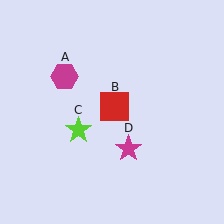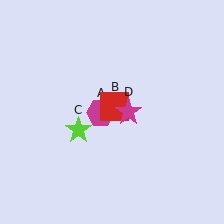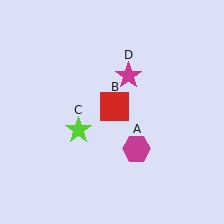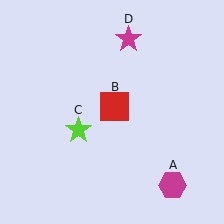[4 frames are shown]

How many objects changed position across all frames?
2 objects changed position: magenta hexagon (object A), magenta star (object D).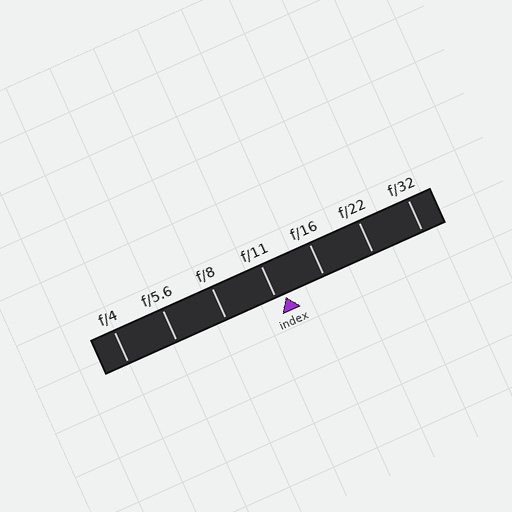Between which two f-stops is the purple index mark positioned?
The index mark is between f/11 and f/16.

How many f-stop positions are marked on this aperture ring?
There are 7 f-stop positions marked.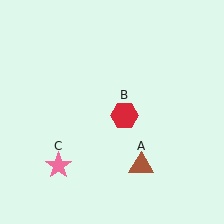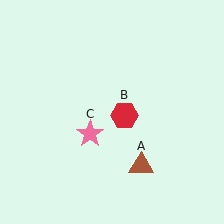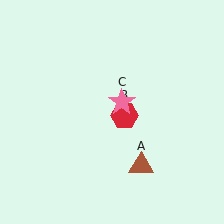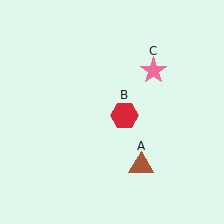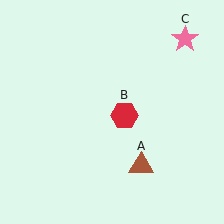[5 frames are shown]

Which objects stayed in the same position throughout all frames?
Brown triangle (object A) and red hexagon (object B) remained stationary.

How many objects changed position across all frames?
1 object changed position: pink star (object C).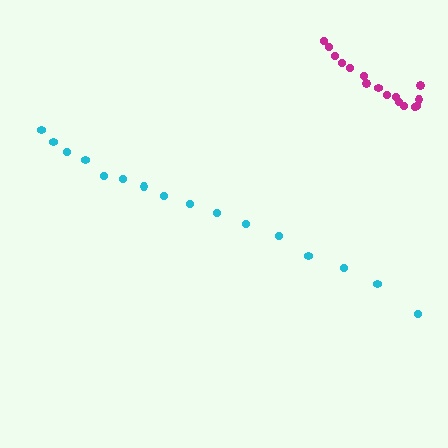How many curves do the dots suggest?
There are 2 distinct paths.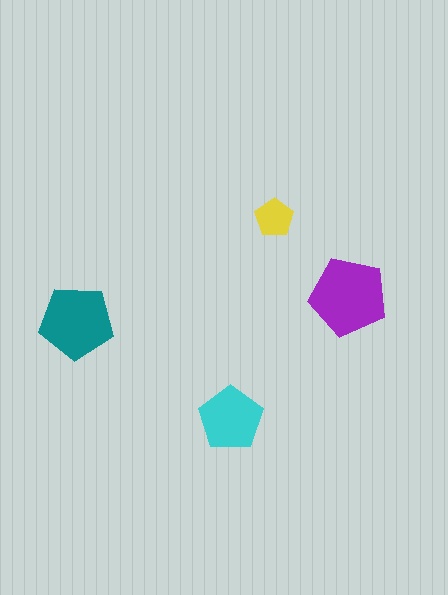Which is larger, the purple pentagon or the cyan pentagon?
The purple one.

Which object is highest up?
The yellow pentagon is topmost.